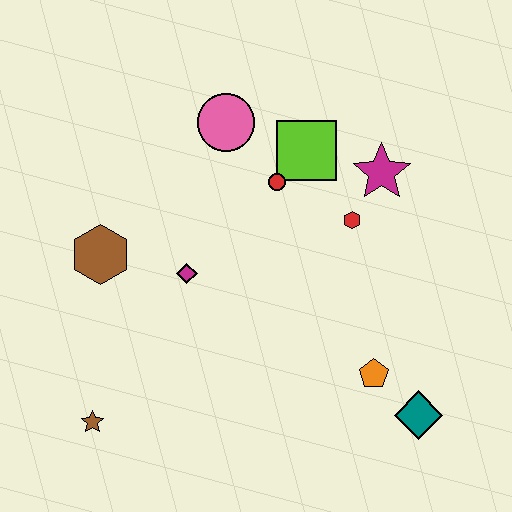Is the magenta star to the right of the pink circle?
Yes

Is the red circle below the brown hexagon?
No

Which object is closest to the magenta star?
The red hexagon is closest to the magenta star.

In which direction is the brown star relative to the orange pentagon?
The brown star is to the left of the orange pentagon.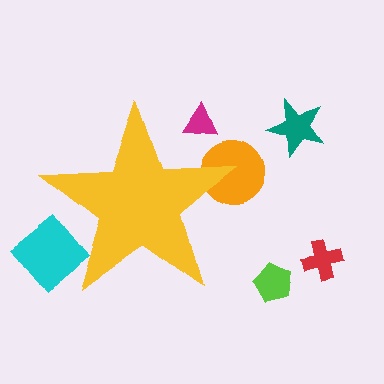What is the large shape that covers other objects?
A yellow star.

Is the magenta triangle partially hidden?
Yes, the magenta triangle is partially hidden behind the yellow star.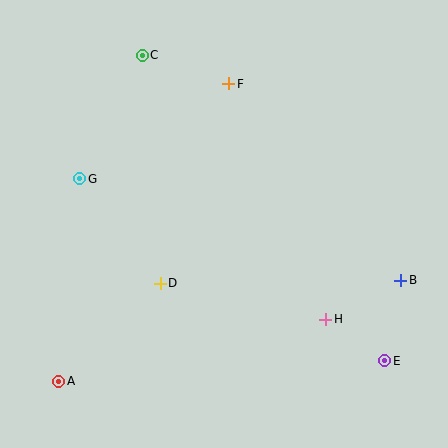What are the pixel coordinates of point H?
Point H is at (326, 319).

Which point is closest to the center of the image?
Point D at (160, 283) is closest to the center.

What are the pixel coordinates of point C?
Point C is at (142, 55).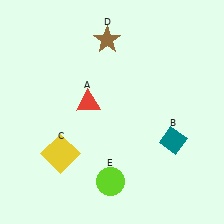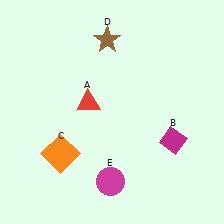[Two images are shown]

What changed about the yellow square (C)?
In Image 1, C is yellow. In Image 2, it changed to orange.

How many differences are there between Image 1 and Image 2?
There are 3 differences between the two images.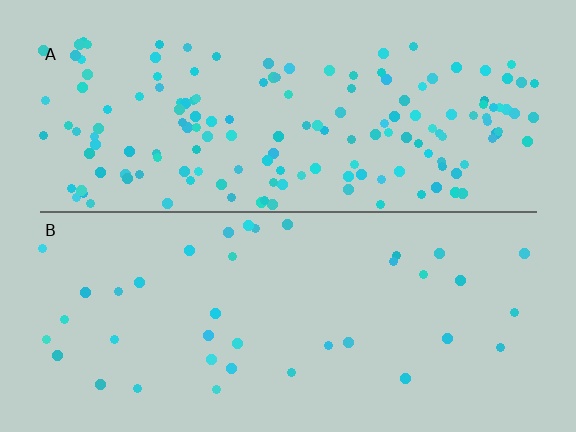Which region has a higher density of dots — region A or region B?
A (the top).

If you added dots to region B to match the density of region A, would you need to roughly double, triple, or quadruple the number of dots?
Approximately quadruple.